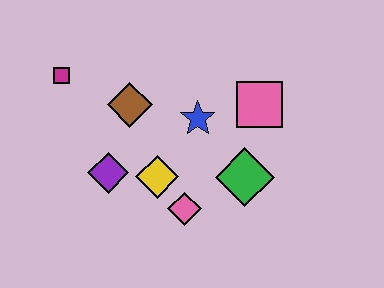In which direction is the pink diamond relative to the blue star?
The pink diamond is below the blue star.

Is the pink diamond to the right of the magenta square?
Yes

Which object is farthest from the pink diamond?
The magenta square is farthest from the pink diamond.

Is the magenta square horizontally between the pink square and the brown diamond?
No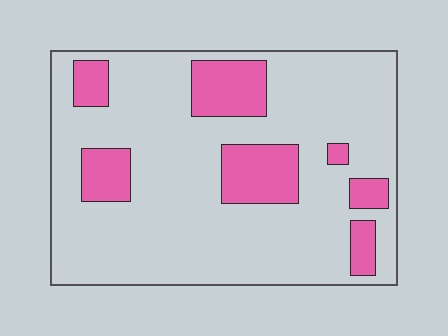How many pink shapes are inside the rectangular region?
7.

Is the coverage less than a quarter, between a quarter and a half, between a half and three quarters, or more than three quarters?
Less than a quarter.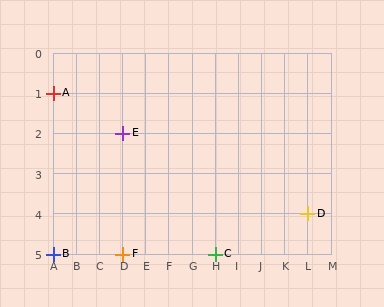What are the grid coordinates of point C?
Point C is at grid coordinates (H, 5).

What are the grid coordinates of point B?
Point B is at grid coordinates (A, 5).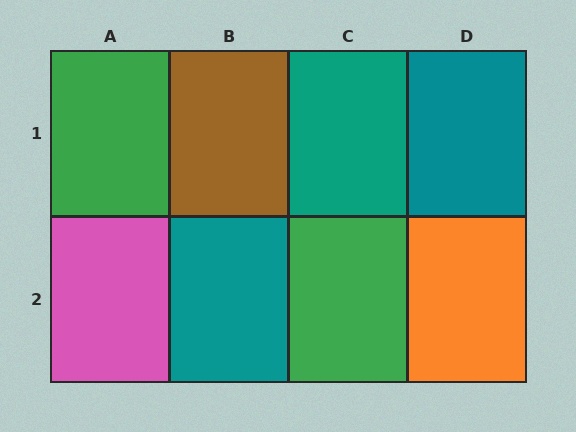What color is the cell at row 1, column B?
Brown.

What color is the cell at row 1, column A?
Green.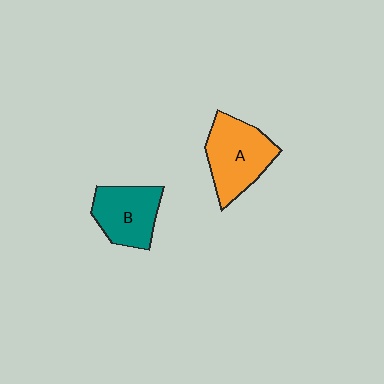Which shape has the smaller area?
Shape B (teal).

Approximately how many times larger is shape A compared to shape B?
Approximately 1.2 times.